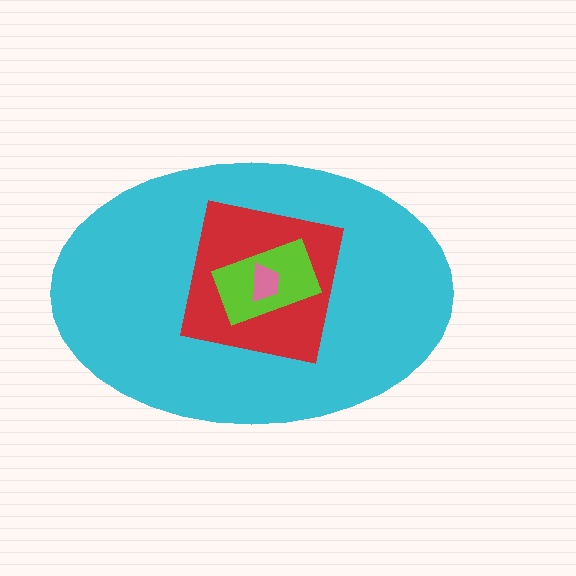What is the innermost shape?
The pink trapezoid.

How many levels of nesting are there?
4.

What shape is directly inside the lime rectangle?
The pink trapezoid.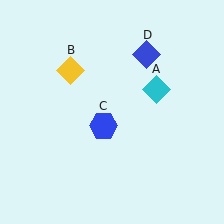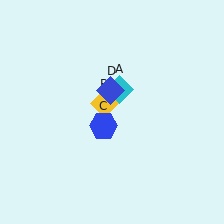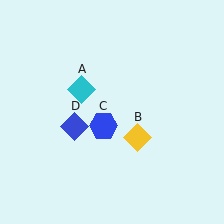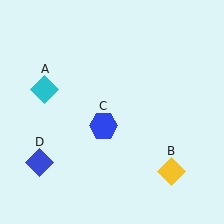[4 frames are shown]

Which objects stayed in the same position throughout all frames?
Blue hexagon (object C) remained stationary.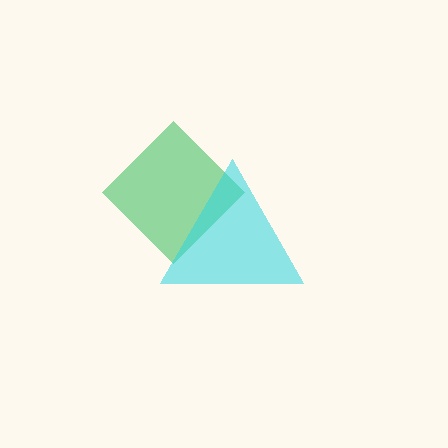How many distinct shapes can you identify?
There are 2 distinct shapes: a green diamond, a cyan triangle.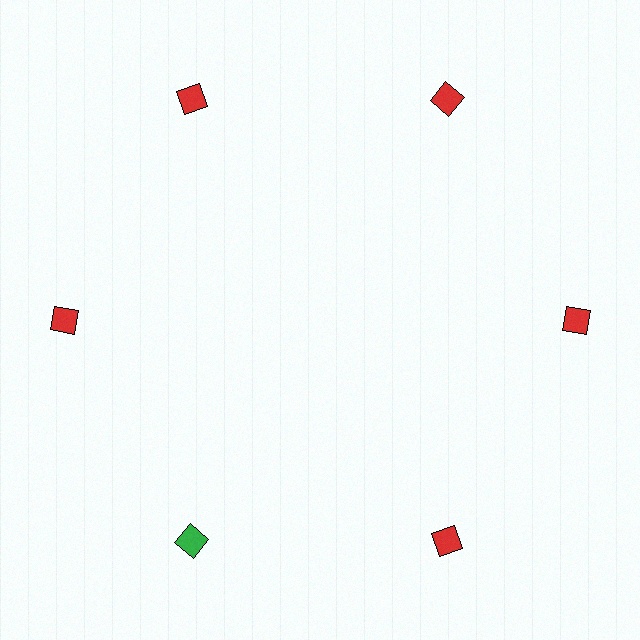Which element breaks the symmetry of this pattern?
The green diamond at roughly the 7 o'clock position breaks the symmetry. All other shapes are red diamonds.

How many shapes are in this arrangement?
There are 6 shapes arranged in a ring pattern.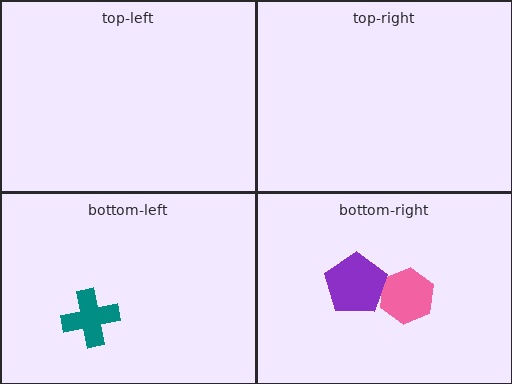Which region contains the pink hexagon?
The bottom-right region.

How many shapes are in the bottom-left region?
1.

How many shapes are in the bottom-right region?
2.